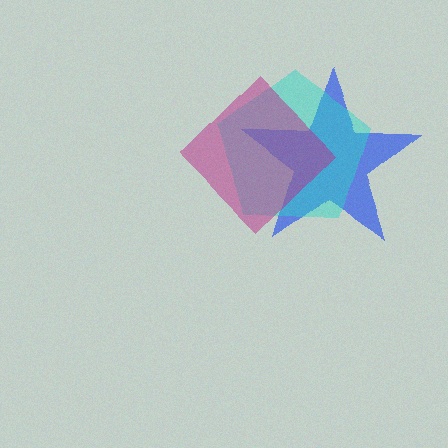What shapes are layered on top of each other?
The layered shapes are: a blue star, a cyan pentagon, a magenta diamond.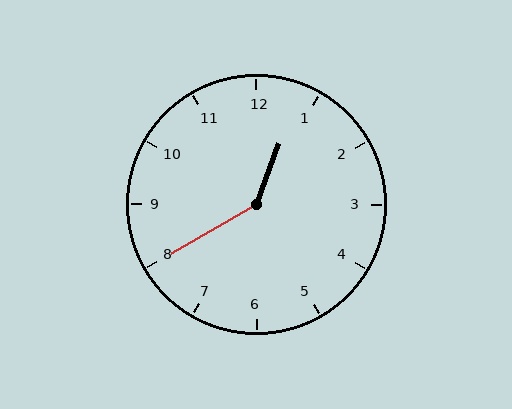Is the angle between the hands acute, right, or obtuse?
It is obtuse.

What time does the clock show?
12:40.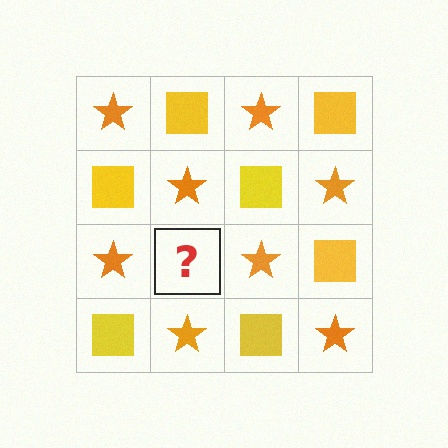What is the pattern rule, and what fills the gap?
The rule is that it alternates orange star and yellow square in a checkerboard pattern. The gap should be filled with a yellow square.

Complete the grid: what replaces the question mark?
The question mark should be replaced with a yellow square.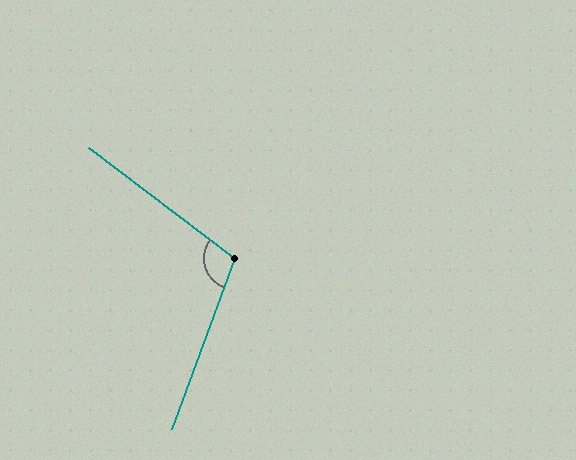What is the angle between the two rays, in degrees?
Approximately 107 degrees.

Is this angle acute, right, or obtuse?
It is obtuse.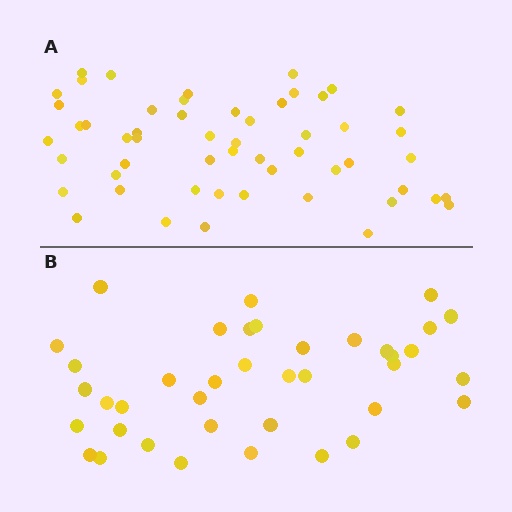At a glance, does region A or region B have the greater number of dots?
Region A (the top region) has more dots.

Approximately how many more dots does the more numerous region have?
Region A has approximately 15 more dots than region B.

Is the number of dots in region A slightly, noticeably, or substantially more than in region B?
Region A has noticeably more, but not dramatically so. The ratio is roughly 1.4 to 1.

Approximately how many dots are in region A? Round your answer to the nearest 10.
About 50 dots. (The exact count is 54, which rounds to 50.)